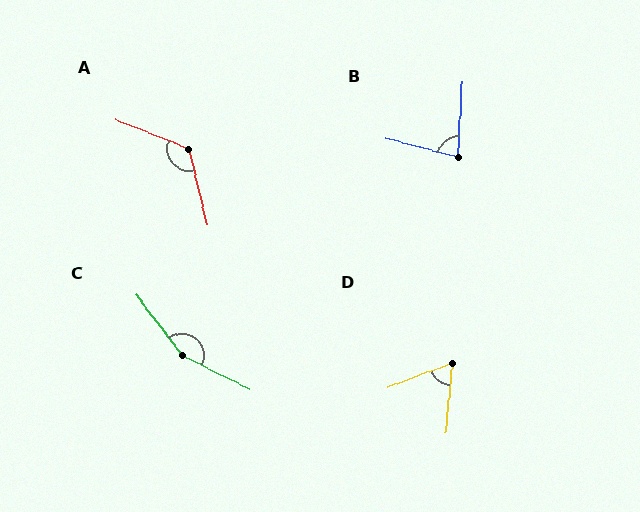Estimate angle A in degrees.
Approximately 125 degrees.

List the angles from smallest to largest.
D (64°), B (79°), A (125°), C (154°).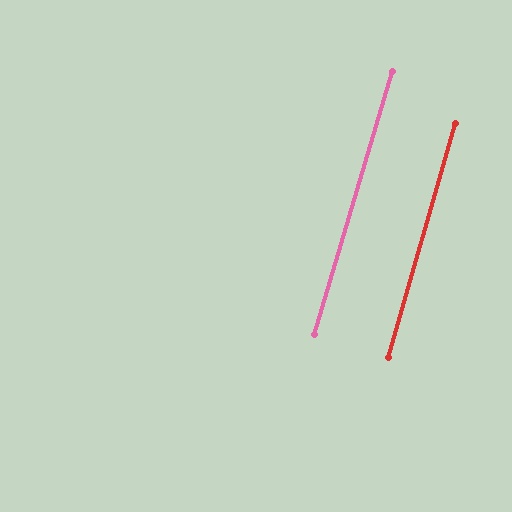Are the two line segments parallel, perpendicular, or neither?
Parallel — their directions differ by only 0.9°.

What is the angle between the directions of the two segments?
Approximately 1 degree.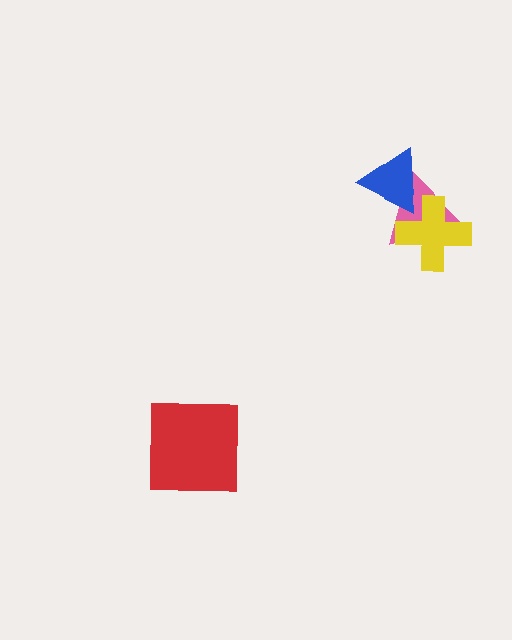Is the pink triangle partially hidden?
Yes, it is partially covered by another shape.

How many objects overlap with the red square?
0 objects overlap with the red square.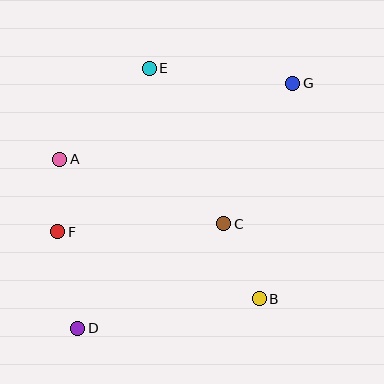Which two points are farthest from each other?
Points D and G are farthest from each other.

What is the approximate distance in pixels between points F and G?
The distance between F and G is approximately 278 pixels.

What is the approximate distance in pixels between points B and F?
The distance between B and F is approximately 212 pixels.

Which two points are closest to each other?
Points A and F are closest to each other.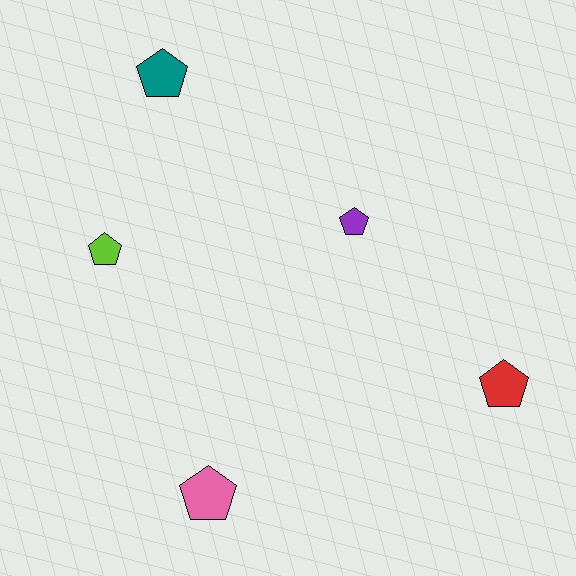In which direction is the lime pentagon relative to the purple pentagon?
The lime pentagon is to the left of the purple pentagon.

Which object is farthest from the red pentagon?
The teal pentagon is farthest from the red pentagon.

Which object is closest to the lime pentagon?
The teal pentagon is closest to the lime pentagon.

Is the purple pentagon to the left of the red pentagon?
Yes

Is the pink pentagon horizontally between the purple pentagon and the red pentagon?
No